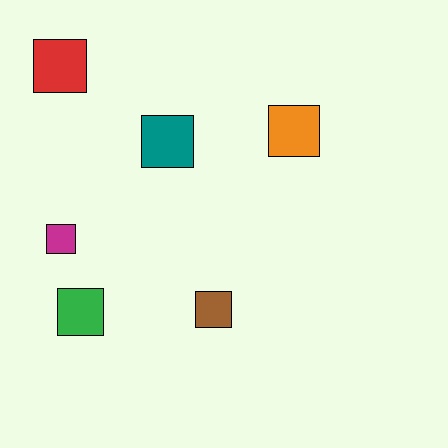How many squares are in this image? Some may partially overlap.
There are 6 squares.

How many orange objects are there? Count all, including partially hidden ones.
There is 1 orange object.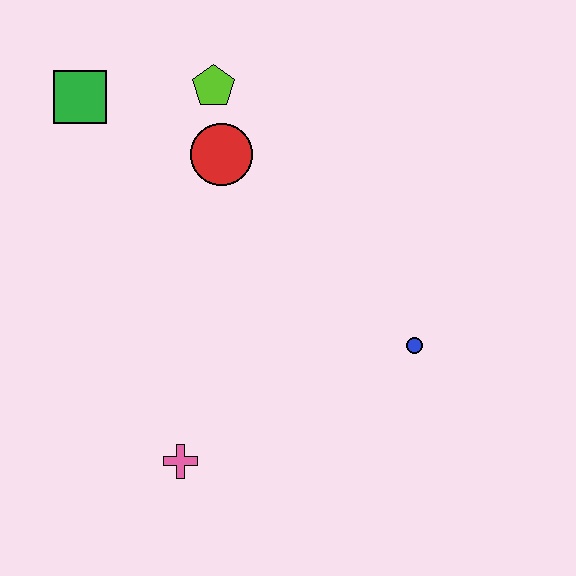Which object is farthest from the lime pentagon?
The pink cross is farthest from the lime pentagon.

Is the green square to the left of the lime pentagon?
Yes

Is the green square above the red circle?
Yes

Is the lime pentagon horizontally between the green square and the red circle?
Yes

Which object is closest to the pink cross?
The blue circle is closest to the pink cross.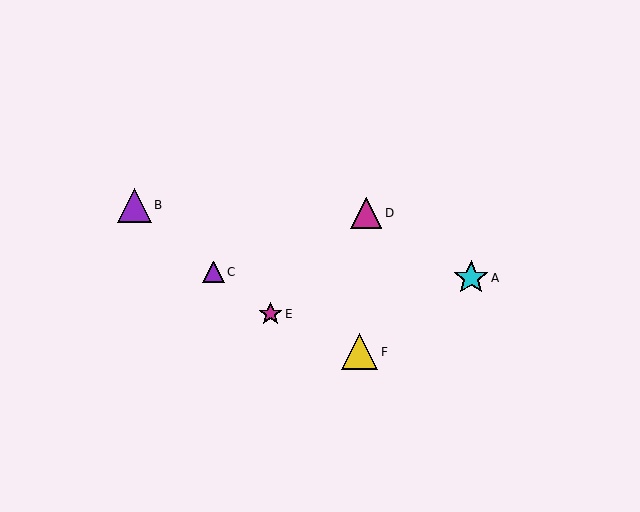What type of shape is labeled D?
Shape D is a magenta triangle.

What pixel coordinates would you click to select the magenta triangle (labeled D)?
Click at (366, 213) to select the magenta triangle D.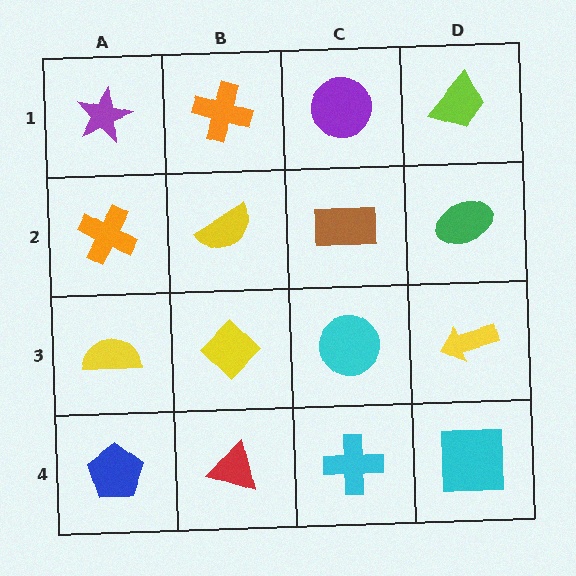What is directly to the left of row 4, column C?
A red triangle.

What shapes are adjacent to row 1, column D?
A green ellipse (row 2, column D), a purple circle (row 1, column C).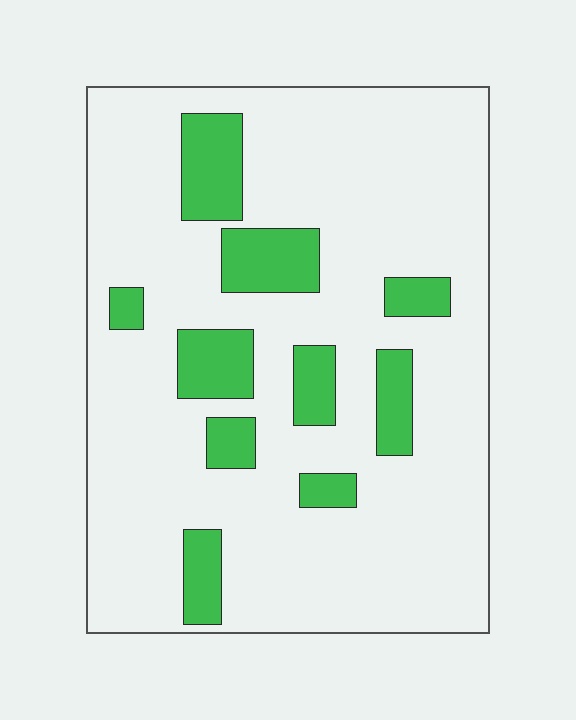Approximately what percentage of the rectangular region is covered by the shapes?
Approximately 15%.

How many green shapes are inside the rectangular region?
10.